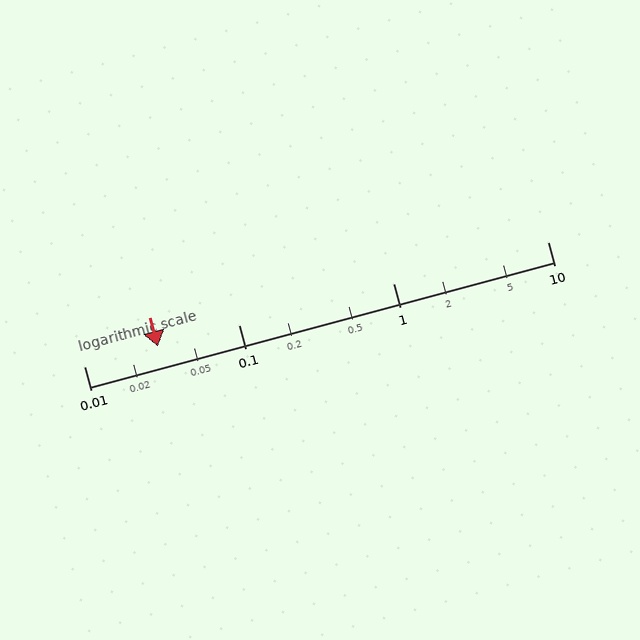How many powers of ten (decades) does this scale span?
The scale spans 3 decades, from 0.01 to 10.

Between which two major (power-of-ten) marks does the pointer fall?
The pointer is between 0.01 and 0.1.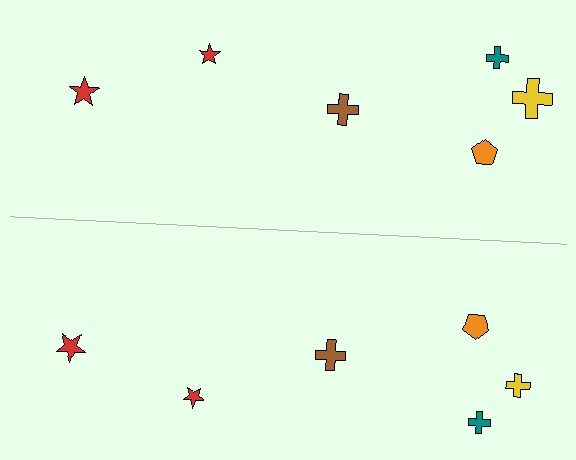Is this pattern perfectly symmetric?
No, the pattern is not perfectly symmetric. The yellow cross on the bottom side has a different size than its mirror counterpart.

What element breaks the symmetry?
The yellow cross on the bottom side has a different size than its mirror counterpart.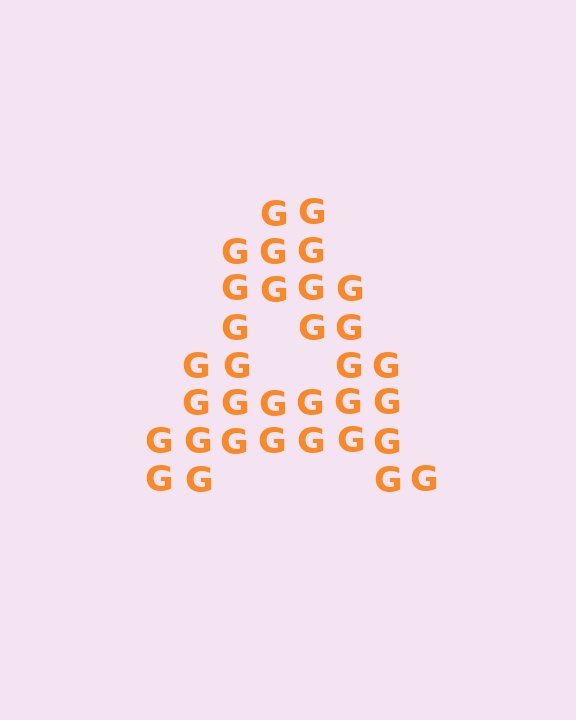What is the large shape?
The large shape is the letter A.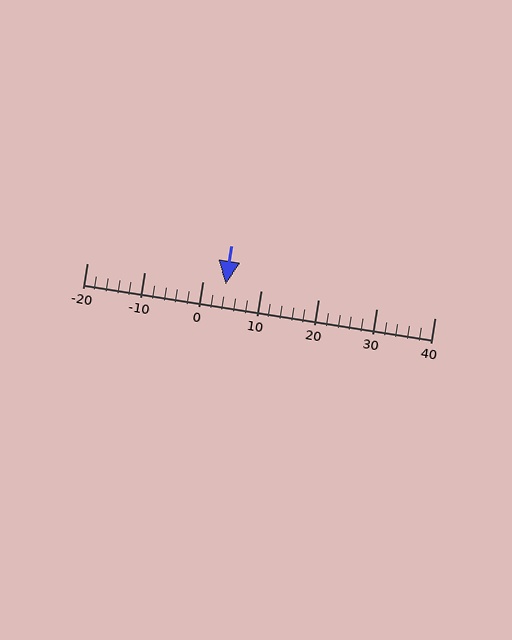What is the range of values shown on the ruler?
The ruler shows values from -20 to 40.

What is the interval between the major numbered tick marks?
The major tick marks are spaced 10 units apart.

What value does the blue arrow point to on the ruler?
The blue arrow points to approximately 4.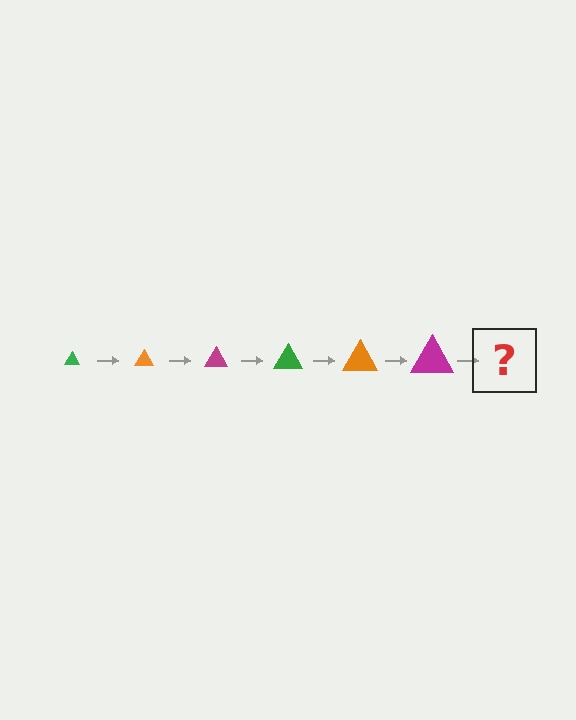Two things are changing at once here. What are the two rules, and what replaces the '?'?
The two rules are that the triangle grows larger each step and the color cycles through green, orange, and magenta. The '?' should be a green triangle, larger than the previous one.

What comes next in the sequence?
The next element should be a green triangle, larger than the previous one.